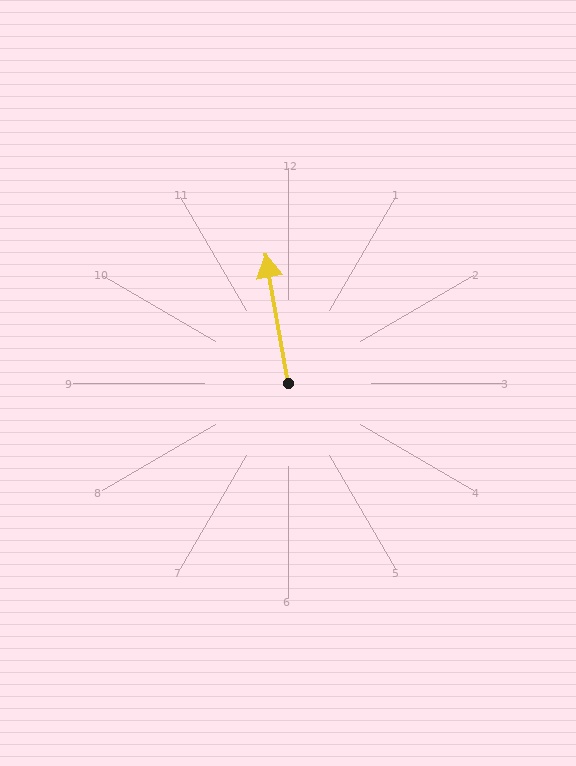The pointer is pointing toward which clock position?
Roughly 12 o'clock.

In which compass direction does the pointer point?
North.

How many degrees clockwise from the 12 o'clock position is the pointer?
Approximately 350 degrees.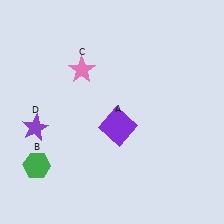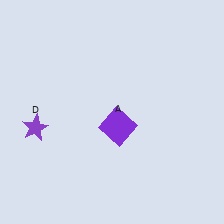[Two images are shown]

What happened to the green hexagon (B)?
The green hexagon (B) was removed in Image 2. It was in the bottom-left area of Image 1.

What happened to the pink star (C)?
The pink star (C) was removed in Image 2. It was in the top-left area of Image 1.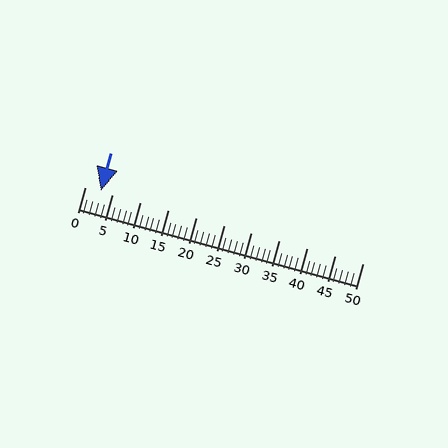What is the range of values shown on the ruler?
The ruler shows values from 0 to 50.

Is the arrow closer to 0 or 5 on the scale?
The arrow is closer to 5.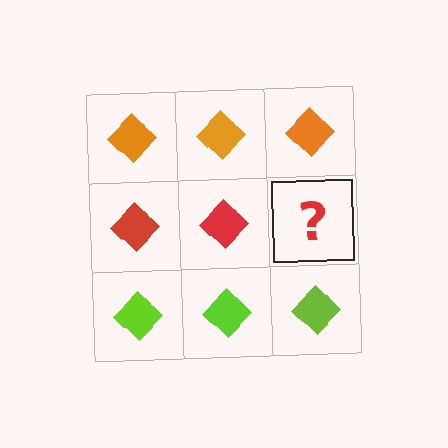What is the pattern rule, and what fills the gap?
The rule is that each row has a consistent color. The gap should be filled with a red diamond.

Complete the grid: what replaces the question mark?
The question mark should be replaced with a red diamond.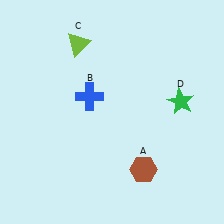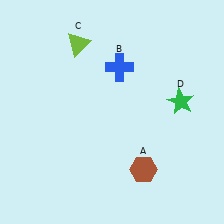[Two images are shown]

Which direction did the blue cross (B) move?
The blue cross (B) moved right.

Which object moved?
The blue cross (B) moved right.